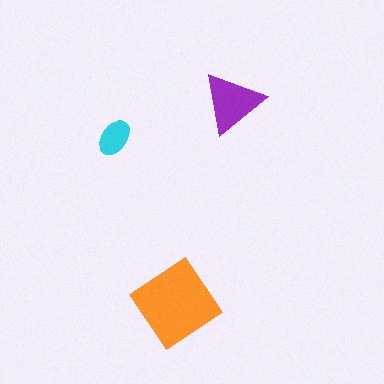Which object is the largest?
The orange diamond.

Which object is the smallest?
The cyan ellipse.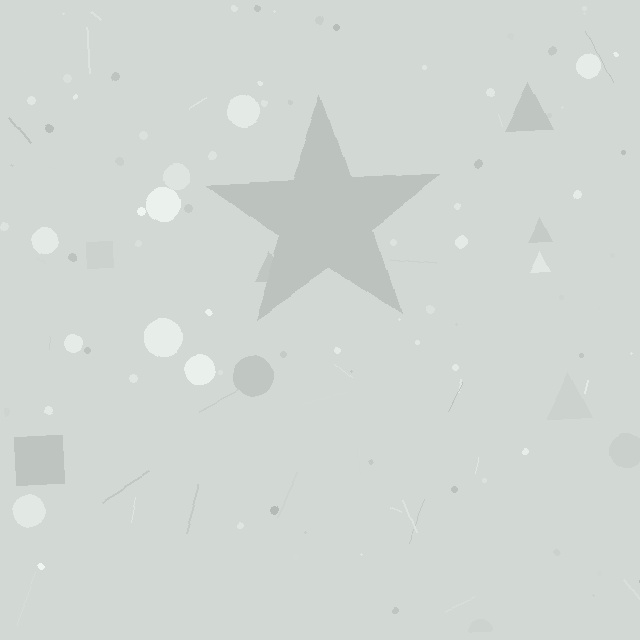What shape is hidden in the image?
A star is hidden in the image.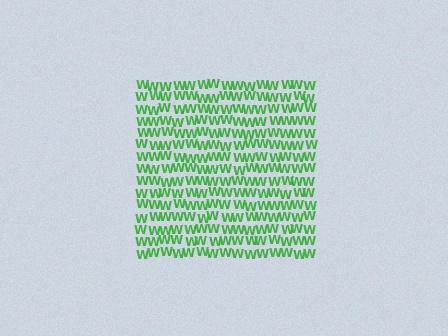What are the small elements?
The small elements are letter W's.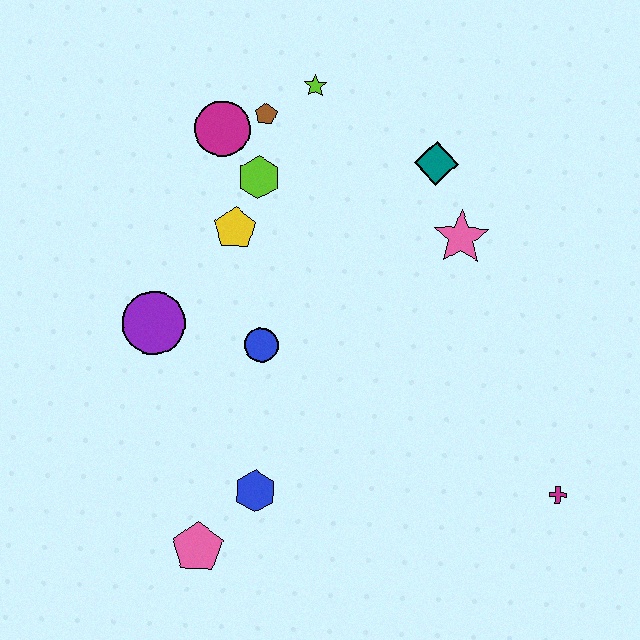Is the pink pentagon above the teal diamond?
No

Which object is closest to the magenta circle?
The brown pentagon is closest to the magenta circle.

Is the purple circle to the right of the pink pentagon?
No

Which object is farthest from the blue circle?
The magenta cross is farthest from the blue circle.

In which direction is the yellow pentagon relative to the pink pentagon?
The yellow pentagon is above the pink pentagon.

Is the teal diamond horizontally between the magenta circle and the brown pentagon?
No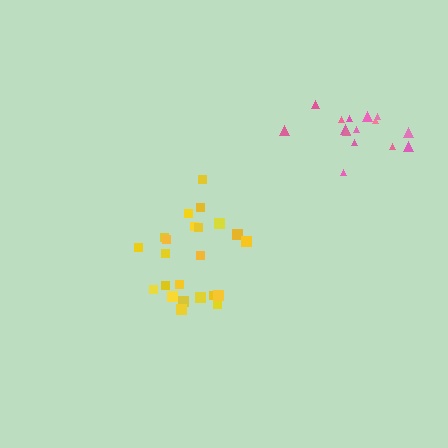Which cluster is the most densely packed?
Pink.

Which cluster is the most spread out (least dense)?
Yellow.